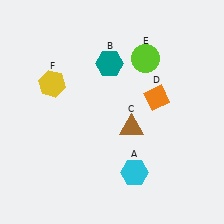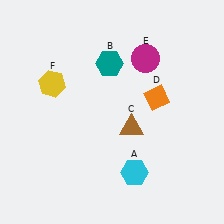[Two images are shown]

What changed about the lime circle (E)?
In Image 1, E is lime. In Image 2, it changed to magenta.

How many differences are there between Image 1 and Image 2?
There is 1 difference between the two images.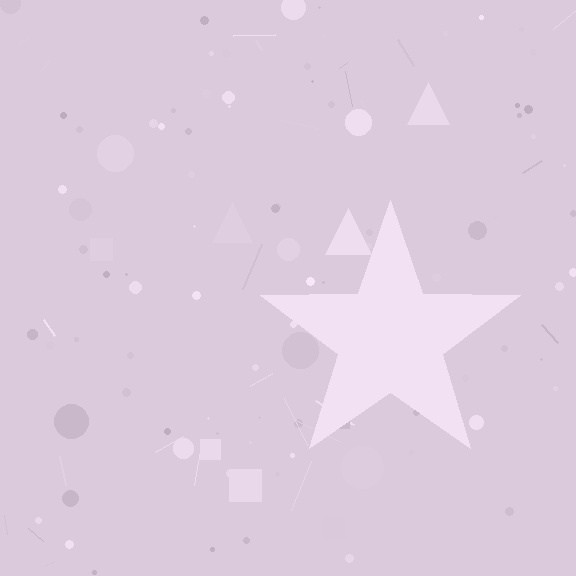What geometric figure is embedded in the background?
A star is embedded in the background.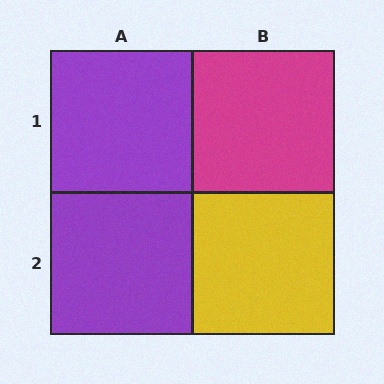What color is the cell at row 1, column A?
Purple.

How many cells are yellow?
1 cell is yellow.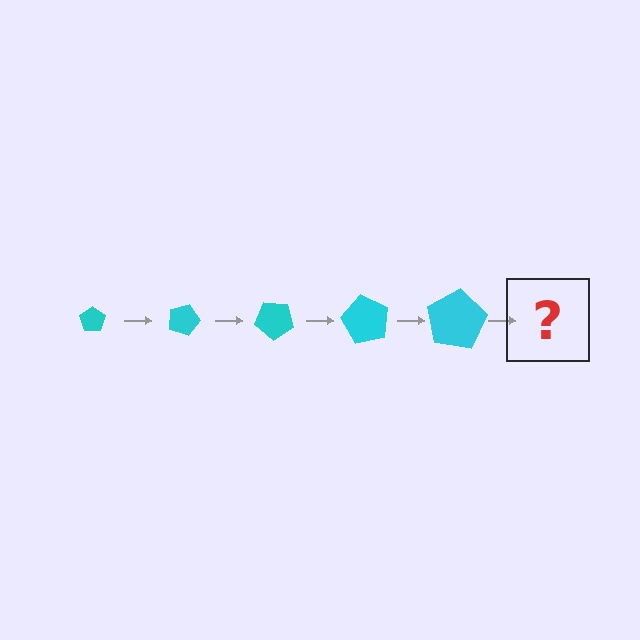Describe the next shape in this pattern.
It should be a pentagon, larger than the previous one and rotated 100 degrees from the start.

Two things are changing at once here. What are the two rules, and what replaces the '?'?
The two rules are that the pentagon grows larger each step and it rotates 20 degrees each step. The '?' should be a pentagon, larger than the previous one and rotated 100 degrees from the start.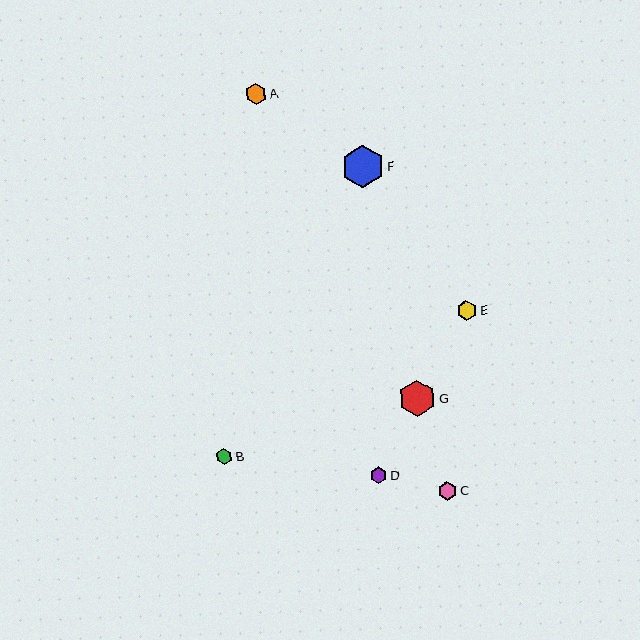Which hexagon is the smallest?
Hexagon B is the smallest with a size of approximately 16 pixels.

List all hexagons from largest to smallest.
From largest to smallest: F, G, A, E, C, D, B.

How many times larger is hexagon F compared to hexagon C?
Hexagon F is approximately 2.3 times the size of hexagon C.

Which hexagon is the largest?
Hexagon F is the largest with a size of approximately 42 pixels.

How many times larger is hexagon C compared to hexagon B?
Hexagon C is approximately 1.1 times the size of hexagon B.